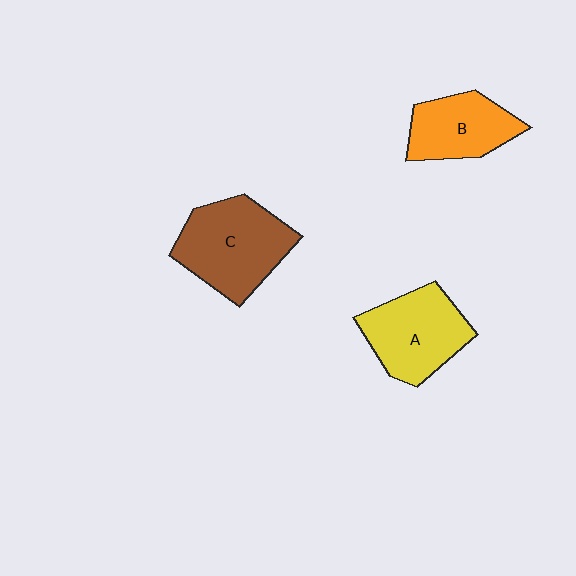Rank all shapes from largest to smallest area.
From largest to smallest: C (brown), A (yellow), B (orange).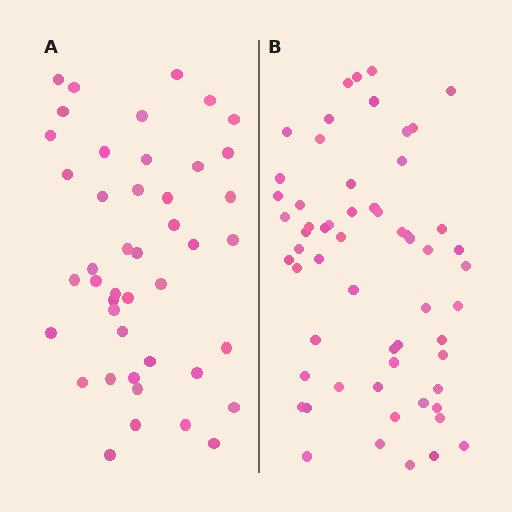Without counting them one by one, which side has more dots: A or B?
Region B (the right region) has more dots.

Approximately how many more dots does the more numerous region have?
Region B has approximately 15 more dots than region A.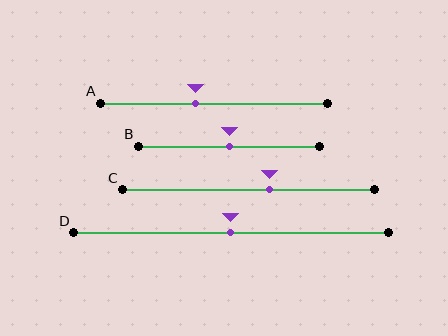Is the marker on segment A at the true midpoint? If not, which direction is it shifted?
No, the marker on segment A is shifted to the left by about 8% of the segment length.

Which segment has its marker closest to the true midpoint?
Segment B has its marker closest to the true midpoint.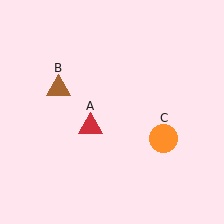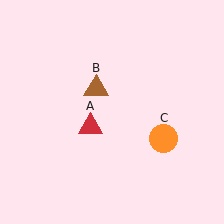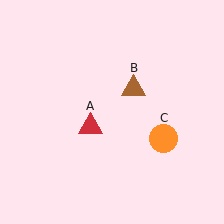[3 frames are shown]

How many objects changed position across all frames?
1 object changed position: brown triangle (object B).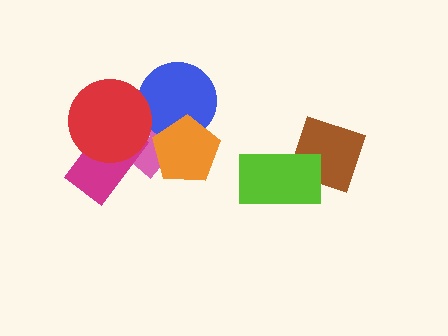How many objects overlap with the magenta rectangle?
2 objects overlap with the magenta rectangle.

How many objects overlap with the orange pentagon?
2 objects overlap with the orange pentagon.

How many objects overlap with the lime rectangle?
1 object overlaps with the lime rectangle.